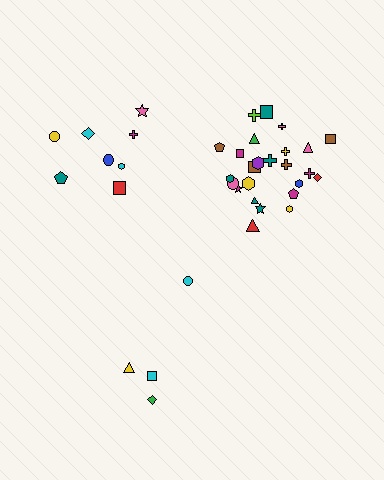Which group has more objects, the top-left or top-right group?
The top-right group.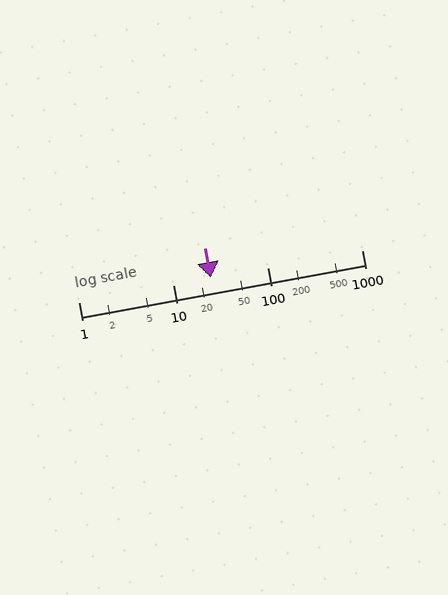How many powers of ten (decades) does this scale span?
The scale spans 3 decades, from 1 to 1000.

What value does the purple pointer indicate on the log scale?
The pointer indicates approximately 25.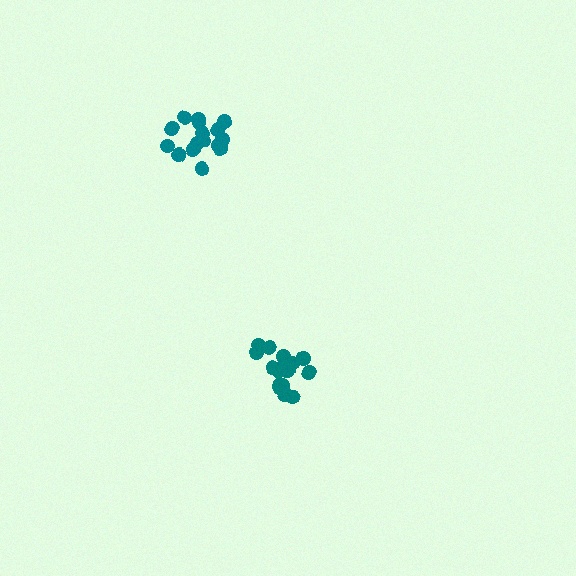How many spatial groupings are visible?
There are 2 spatial groupings.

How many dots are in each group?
Group 1: 17 dots, Group 2: 17 dots (34 total).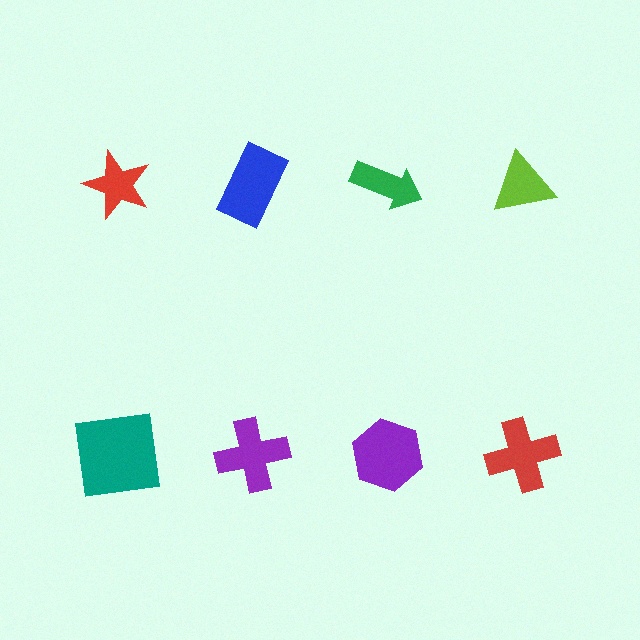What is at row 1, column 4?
A lime triangle.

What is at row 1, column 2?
A blue rectangle.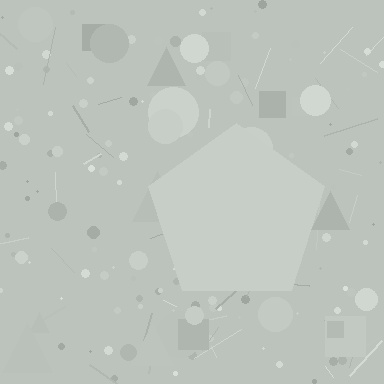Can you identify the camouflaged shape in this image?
The camouflaged shape is a pentagon.